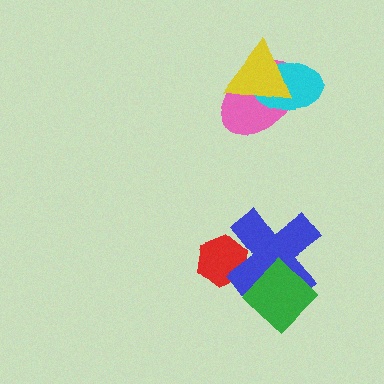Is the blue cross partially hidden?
Yes, it is partially covered by another shape.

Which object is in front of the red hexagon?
The blue cross is in front of the red hexagon.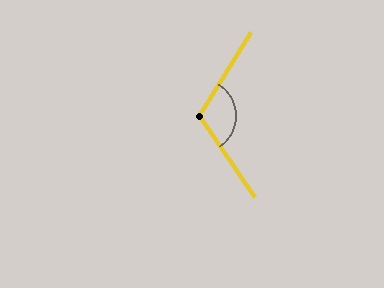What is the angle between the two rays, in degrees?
Approximately 114 degrees.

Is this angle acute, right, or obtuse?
It is obtuse.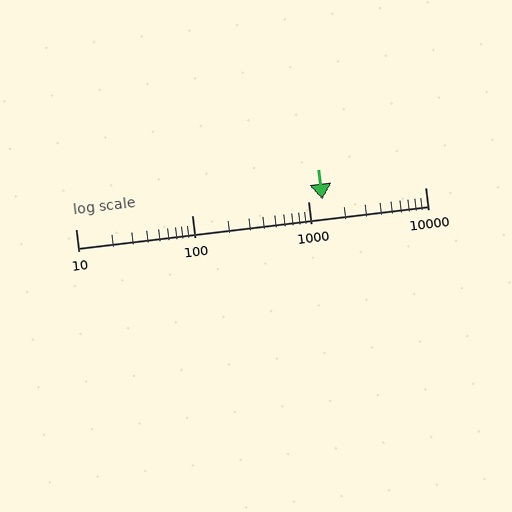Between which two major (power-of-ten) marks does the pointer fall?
The pointer is between 1000 and 10000.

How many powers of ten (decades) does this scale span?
The scale spans 3 decades, from 10 to 10000.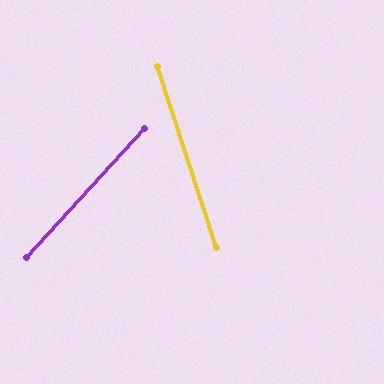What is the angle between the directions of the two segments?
Approximately 60 degrees.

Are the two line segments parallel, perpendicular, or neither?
Neither parallel nor perpendicular — they differ by about 60°.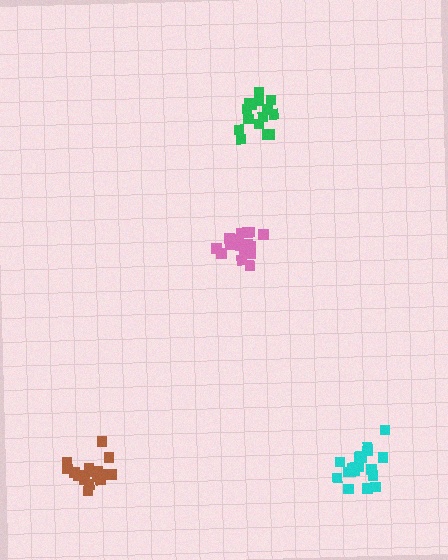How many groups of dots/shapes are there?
There are 4 groups.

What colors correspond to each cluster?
The clusters are colored: cyan, green, pink, brown.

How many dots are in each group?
Group 1: 18 dots, Group 2: 16 dots, Group 3: 19 dots, Group 4: 18 dots (71 total).